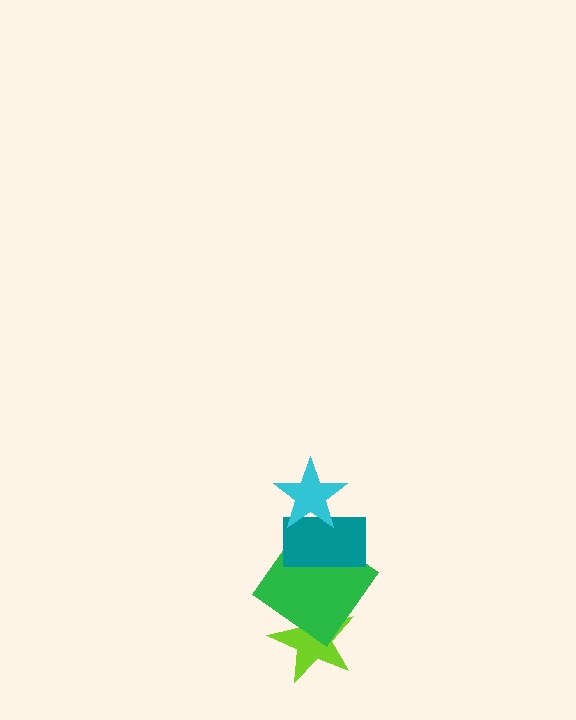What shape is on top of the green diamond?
The teal rectangle is on top of the green diamond.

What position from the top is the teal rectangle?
The teal rectangle is 2nd from the top.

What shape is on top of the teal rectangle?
The cyan star is on top of the teal rectangle.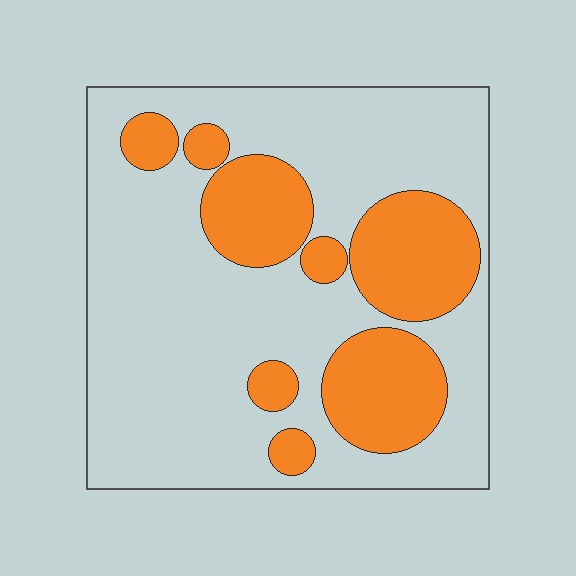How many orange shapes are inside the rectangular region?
8.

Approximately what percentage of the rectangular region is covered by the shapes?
Approximately 30%.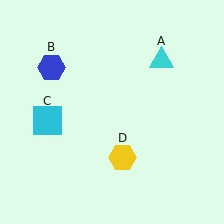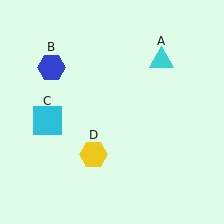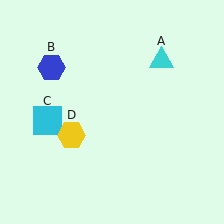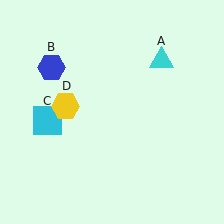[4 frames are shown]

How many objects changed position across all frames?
1 object changed position: yellow hexagon (object D).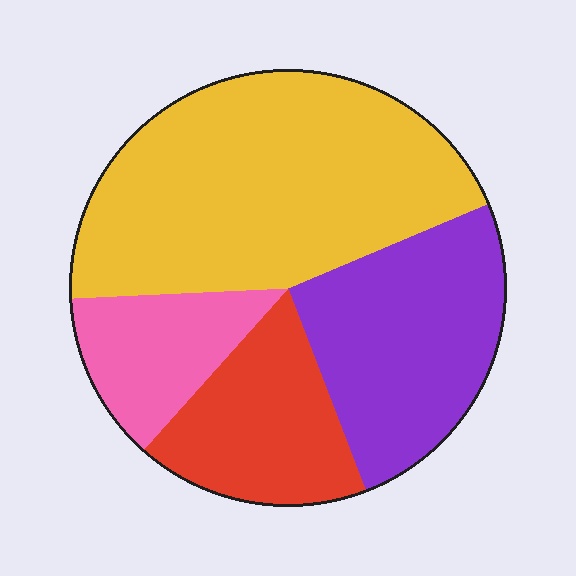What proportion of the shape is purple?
Purple covers about 25% of the shape.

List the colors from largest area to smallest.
From largest to smallest: yellow, purple, red, pink.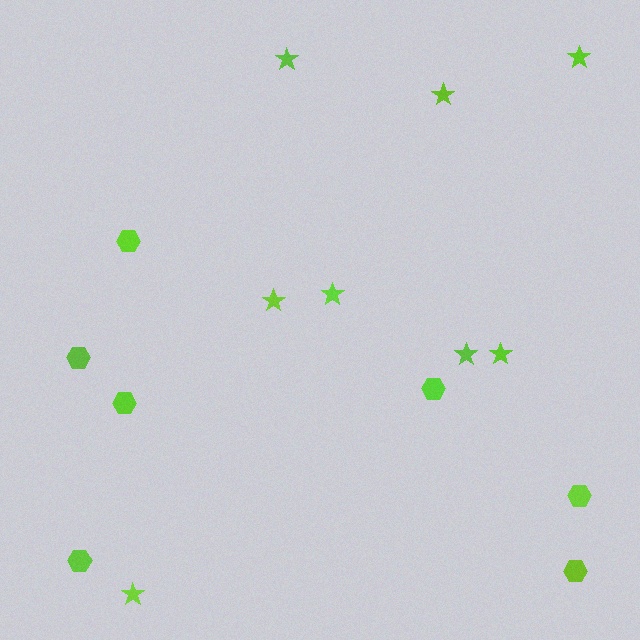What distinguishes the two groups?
There are 2 groups: one group of stars (8) and one group of hexagons (7).